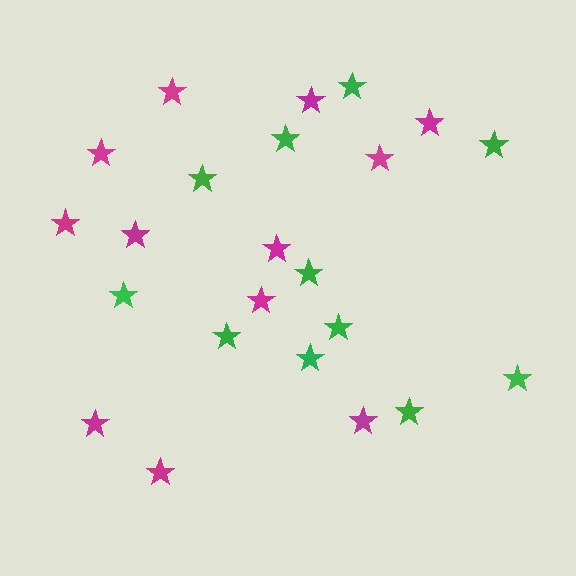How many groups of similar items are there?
There are 2 groups: one group of magenta stars (12) and one group of green stars (11).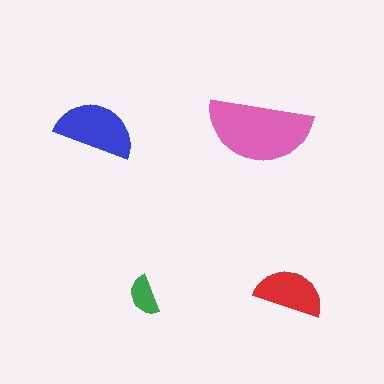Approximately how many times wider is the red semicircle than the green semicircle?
About 1.5 times wider.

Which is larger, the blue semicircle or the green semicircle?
The blue one.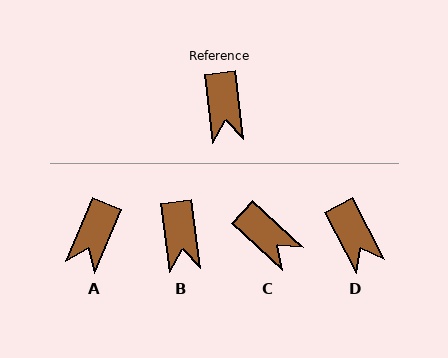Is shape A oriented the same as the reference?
No, it is off by about 30 degrees.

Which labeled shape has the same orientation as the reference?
B.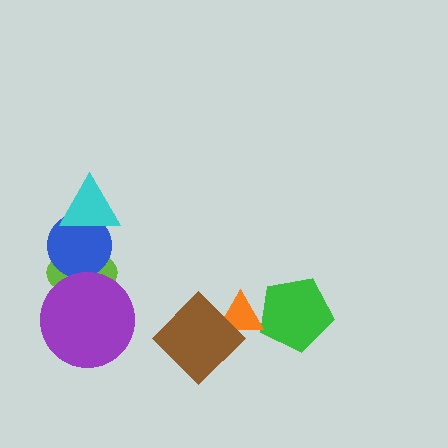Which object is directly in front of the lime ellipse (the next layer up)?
The blue circle is directly in front of the lime ellipse.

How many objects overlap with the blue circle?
2 objects overlap with the blue circle.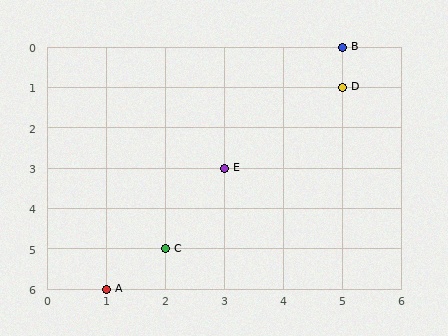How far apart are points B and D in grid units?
Points B and D are 1 row apart.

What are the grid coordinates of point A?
Point A is at grid coordinates (1, 6).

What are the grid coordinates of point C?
Point C is at grid coordinates (2, 5).